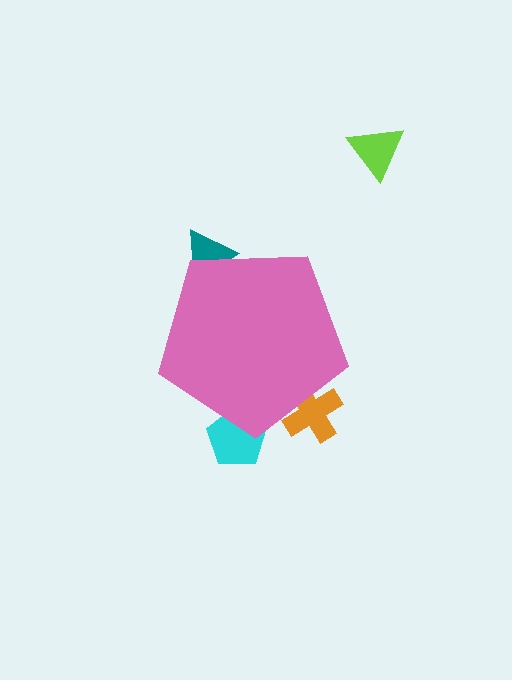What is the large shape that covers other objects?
A pink pentagon.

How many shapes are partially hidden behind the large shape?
3 shapes are partially hidden.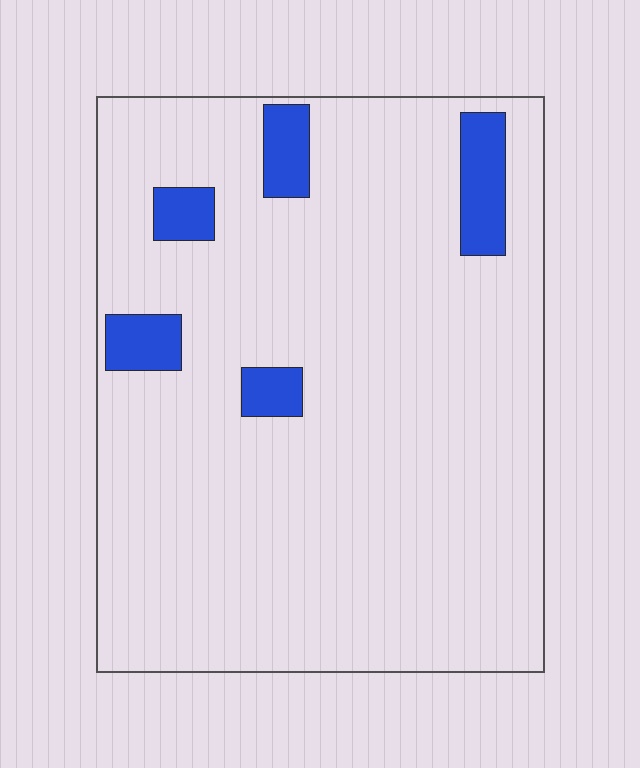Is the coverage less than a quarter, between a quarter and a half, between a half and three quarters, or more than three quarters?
Less than a quarter.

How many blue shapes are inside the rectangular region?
5.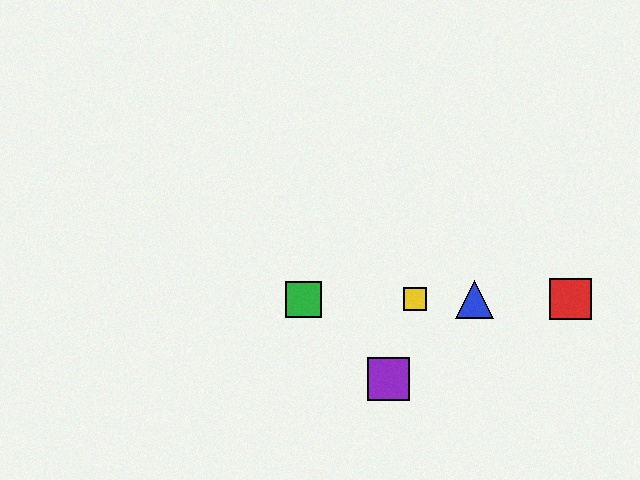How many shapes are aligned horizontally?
4 shapes (the red square, the blue triangle, the green square, the yellow square) are aligned horizontally.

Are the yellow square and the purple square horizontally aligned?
No, the yellow square is at y≈299 and the purple square is at y≈379.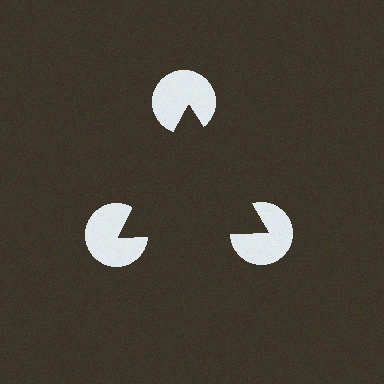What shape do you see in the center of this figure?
An illusory triangle — its edges are inferred from the aligned wedge cuts in the pac-man discs, not physically drawn.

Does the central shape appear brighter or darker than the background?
It typically appears slightly darker than the background, even though no actual brightness change is drawn.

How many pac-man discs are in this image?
There are 3 — one at each vertex of the illusory triangle.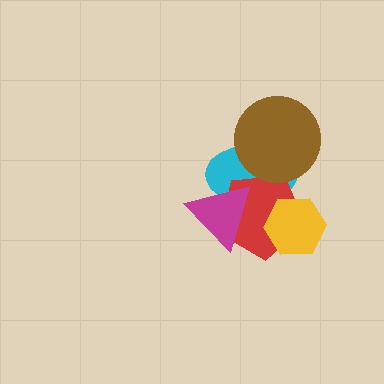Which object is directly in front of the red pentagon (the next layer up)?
The yellow hexagon is directly in front of the red pentagon.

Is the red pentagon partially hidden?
Yes, it is partially covered by another shape.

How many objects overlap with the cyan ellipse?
4 objects overlap with the cyan ellipse.